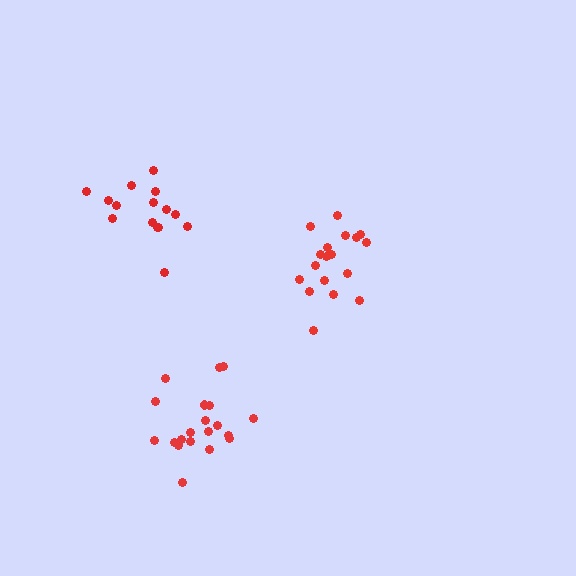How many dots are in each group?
Group 1: 20 dots, Group 2: 18 dots, Group 3: 15 dots (53 total).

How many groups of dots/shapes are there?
There are 3 groups.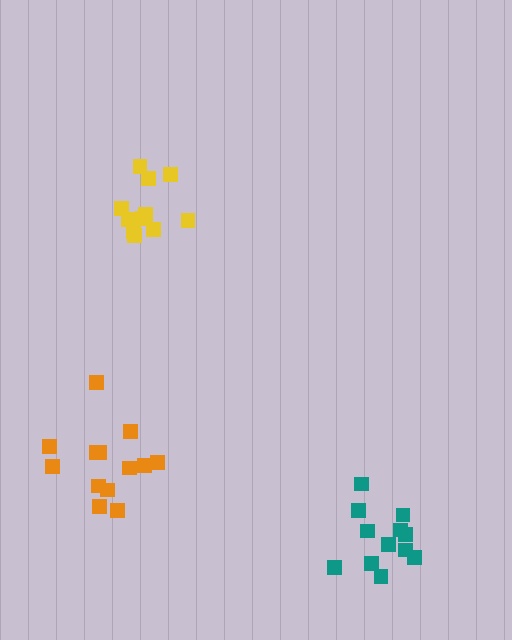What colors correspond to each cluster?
The clusters are colored: yellow, teal, orange.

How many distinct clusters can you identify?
There are 3 distinct clusters.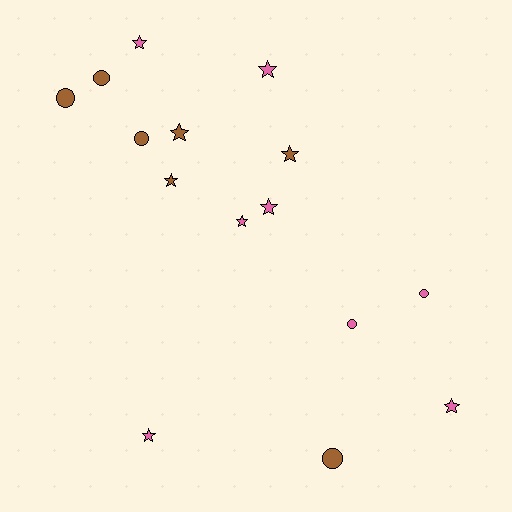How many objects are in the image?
There are 15 objects.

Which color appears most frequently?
Pink, with 8 objects.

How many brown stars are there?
There are 3 brown stars.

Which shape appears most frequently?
Star, with 9 objects.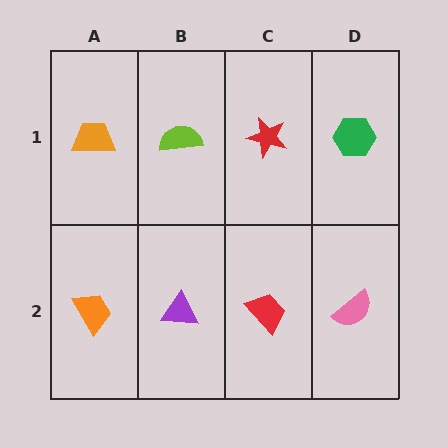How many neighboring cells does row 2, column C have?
3.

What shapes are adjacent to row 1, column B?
A purple triangle (row 2, column B), an orange trapezoid (row 1, column A), a red star (row 1, column C).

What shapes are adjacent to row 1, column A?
An orange trapezoid (row 2, column A), a lime semicircle (row 1, column B).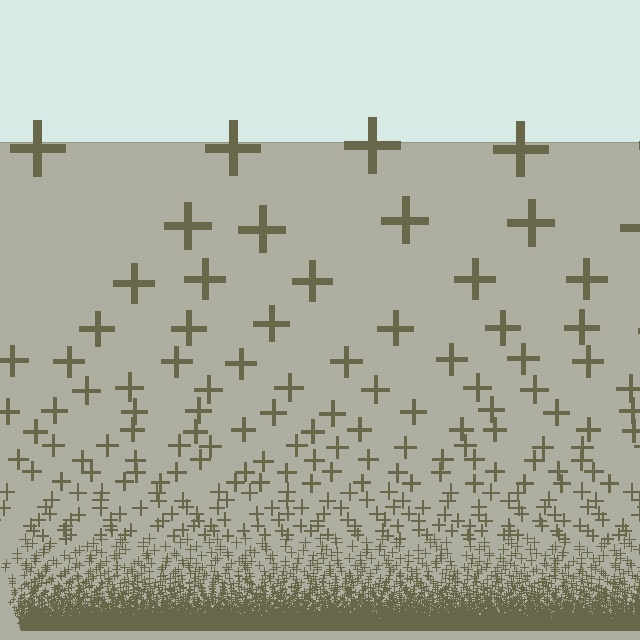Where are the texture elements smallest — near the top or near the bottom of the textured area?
Near the bottom.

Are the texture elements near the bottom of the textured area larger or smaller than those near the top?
Smaller. The gradient is inverted — elements near the bottom are smaller and denser.